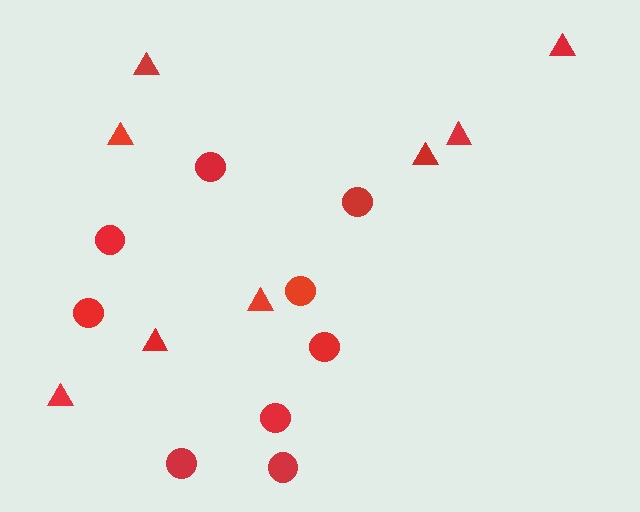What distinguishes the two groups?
There are 2 groups: one group of triangles (8) and one group of circles (9).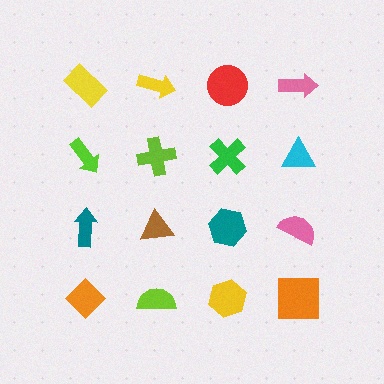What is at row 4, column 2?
A lime semicircle.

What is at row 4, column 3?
A yellow hexagon.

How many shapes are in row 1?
4 shapes.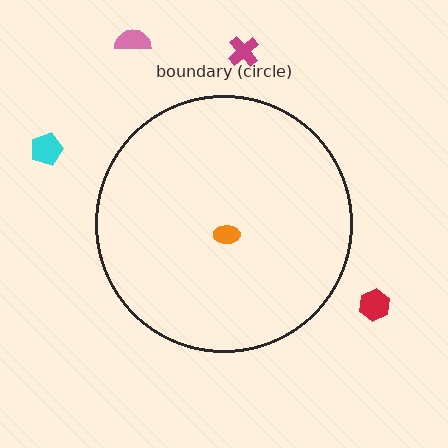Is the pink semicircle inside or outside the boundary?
Outside.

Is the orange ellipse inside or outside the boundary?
Inside.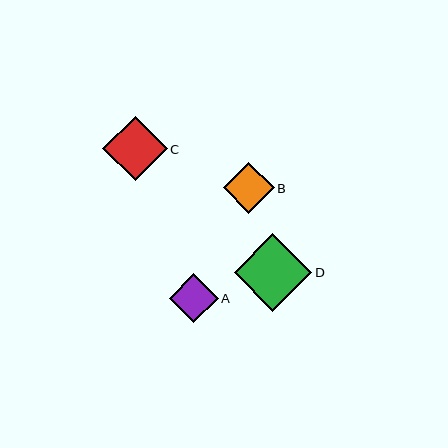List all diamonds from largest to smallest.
From largest to smallest: D, C, B, A.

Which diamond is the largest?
Diamond D is the largest with a size of approximately 77 pixels.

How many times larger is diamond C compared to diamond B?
Diamond C is approximately 1.3 times the size of diamond B.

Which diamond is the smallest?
Diamond A is the smallest with a size of approximately 49 pixels.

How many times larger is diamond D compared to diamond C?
Diamond D is approximately 1.2 times the size of diamond C.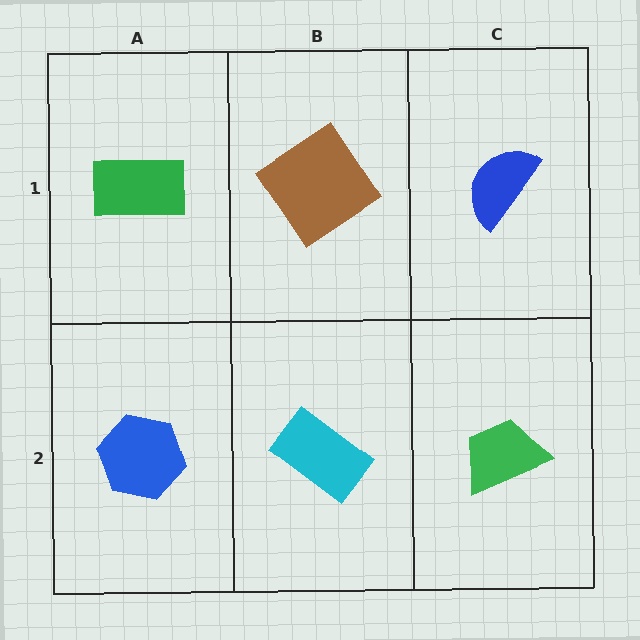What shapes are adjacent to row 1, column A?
A blue hexagon (row 2, column A), a brown diamond (row 1, column B).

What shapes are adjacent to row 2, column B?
A brown diamond (row 1, column B), a blue hexagon (row 2, column A), a green trapezoid (row 2, column C).